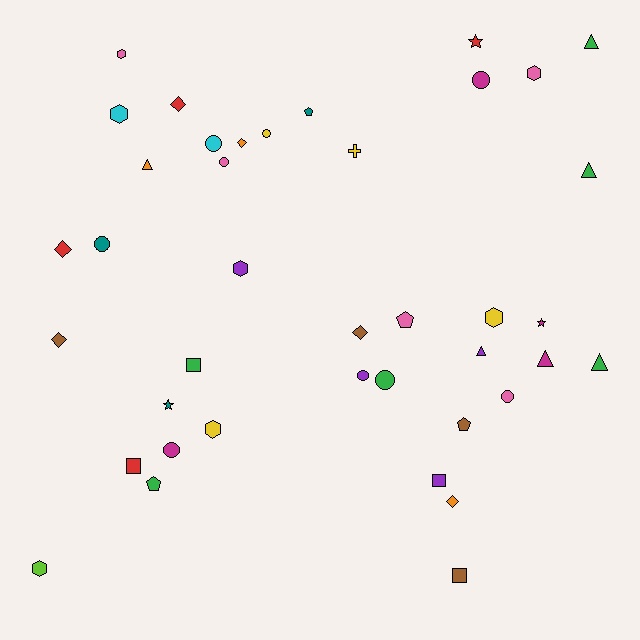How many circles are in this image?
There are 9 circles.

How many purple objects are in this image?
There are 4 purple objects.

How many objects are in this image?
There are 40 objects.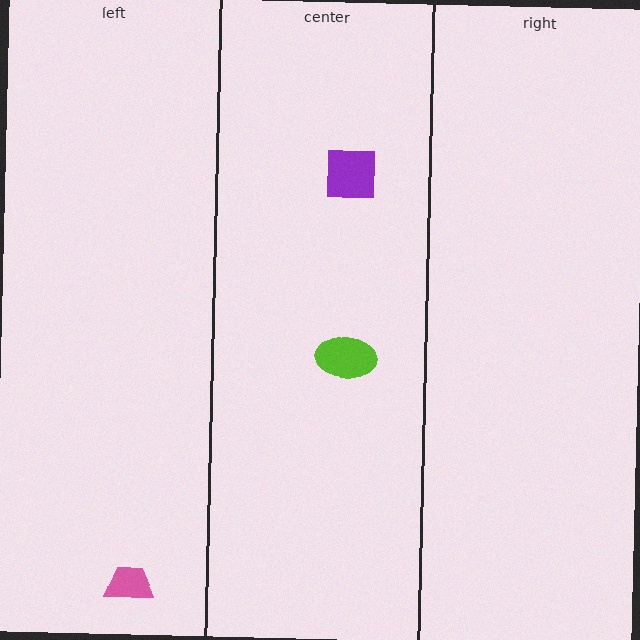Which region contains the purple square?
The center region.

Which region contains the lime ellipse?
The center region.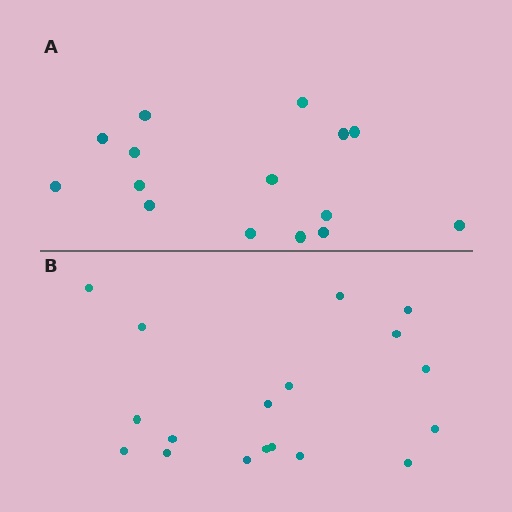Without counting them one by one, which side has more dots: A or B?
Region B (the bottom region) has more dots.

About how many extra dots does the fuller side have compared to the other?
Region B has just a few more — roughly 2 or 3 more dots than region A.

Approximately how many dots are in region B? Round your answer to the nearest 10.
About 20 dots. (The exact count is 18, which rounds to 20.)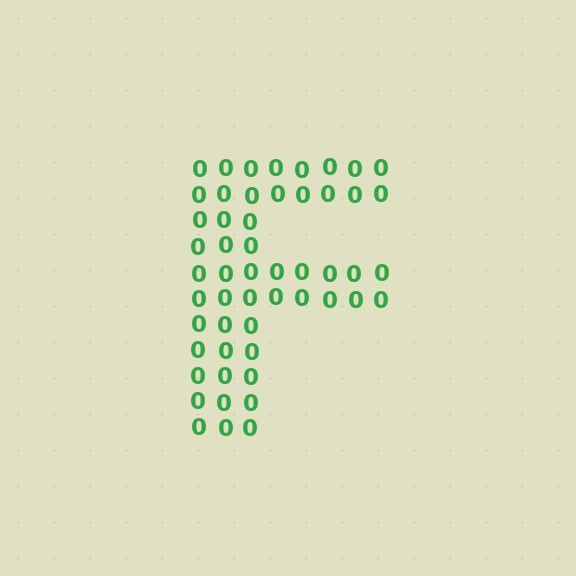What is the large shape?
The large shape is the letter F.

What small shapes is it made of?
It is made of small digit 0's.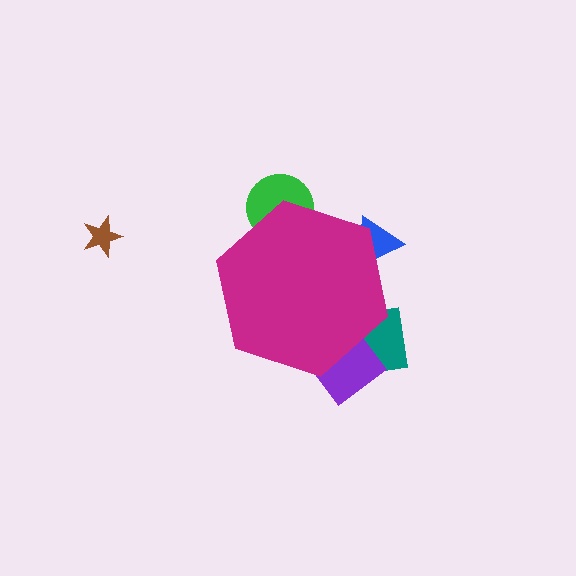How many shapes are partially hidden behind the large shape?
4 shapes are partially hidden.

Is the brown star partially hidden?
No, the brown star is fully visible.